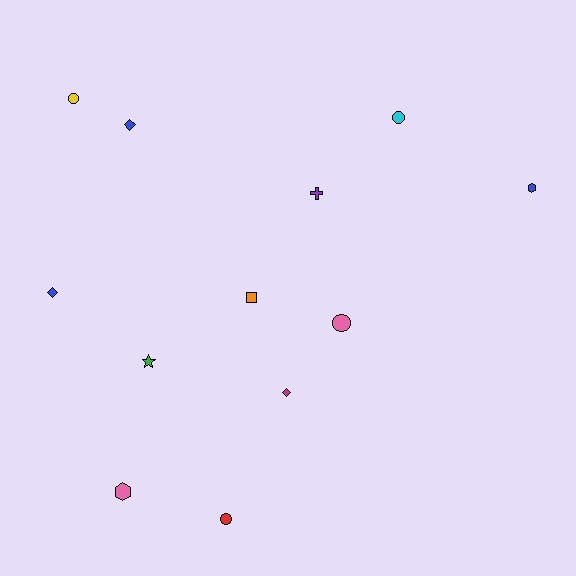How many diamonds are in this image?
There are 3 diamonds.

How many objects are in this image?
There are 12 objects.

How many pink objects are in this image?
There are 2 pink objects.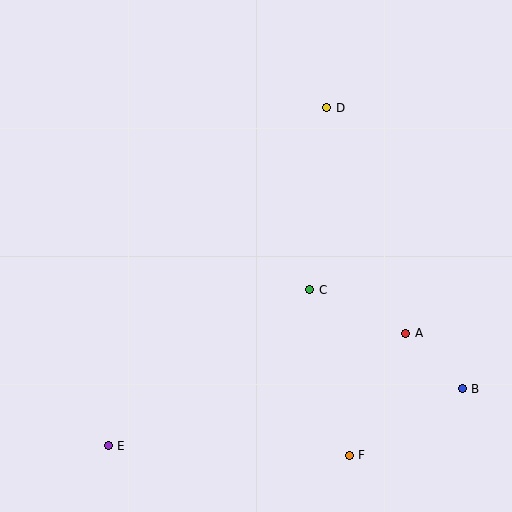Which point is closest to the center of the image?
Point C at (310, 290) is closest to the center.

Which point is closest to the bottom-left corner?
Point E is closest to the bottom-left corner.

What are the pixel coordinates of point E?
Point E is at (108, 446).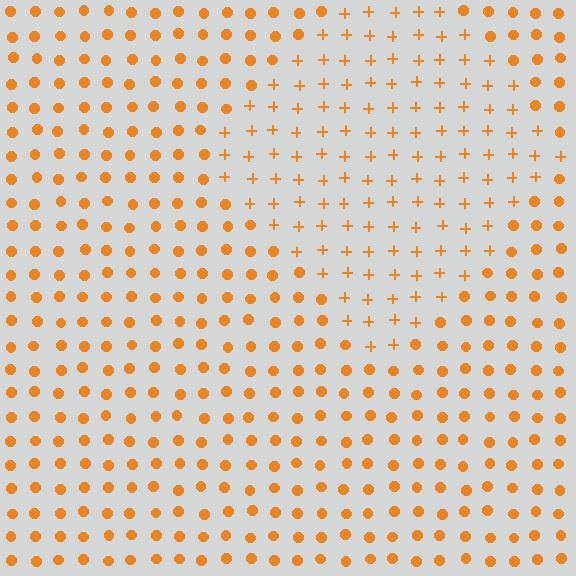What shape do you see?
I see a diamond.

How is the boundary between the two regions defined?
The boundary is defined by a change in element shape: plus signs inside vs. circles outside. All elements share the same color and spacing.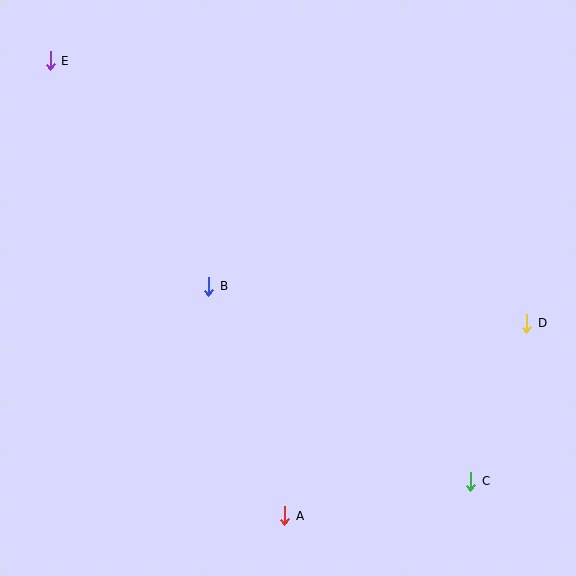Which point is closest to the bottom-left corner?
Point A is closest to the bottom-left corner.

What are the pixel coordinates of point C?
Point C is at (471, 481).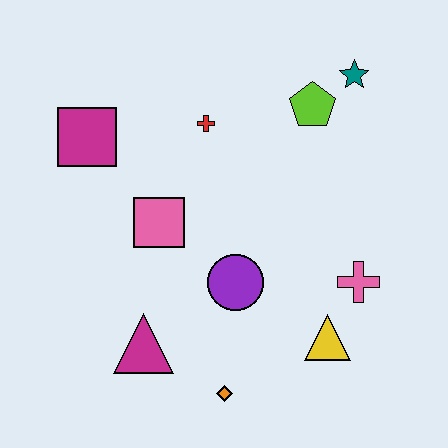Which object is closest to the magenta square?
The pink square is closest to the magenta square.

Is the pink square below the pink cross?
No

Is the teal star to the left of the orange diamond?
No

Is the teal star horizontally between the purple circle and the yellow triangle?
No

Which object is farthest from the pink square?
The teal star is farthest from the pink square.